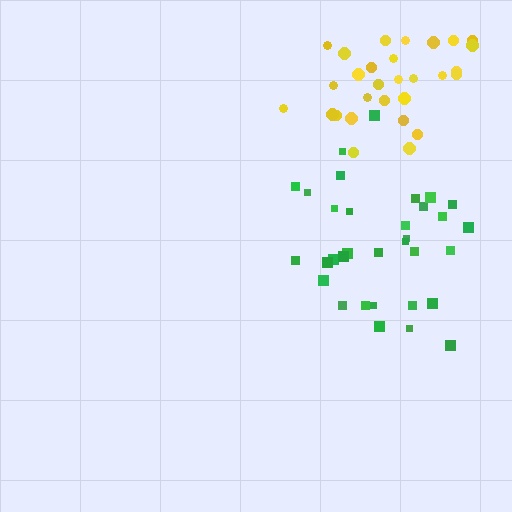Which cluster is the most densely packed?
Green.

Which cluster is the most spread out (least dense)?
Yellow.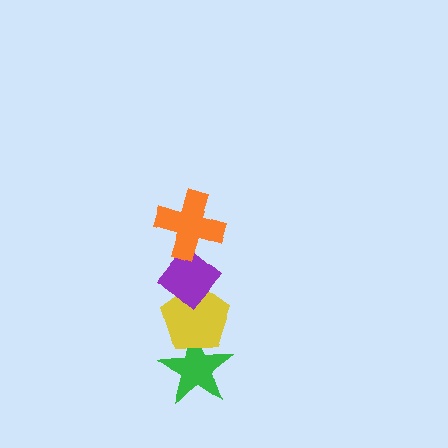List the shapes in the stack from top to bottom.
From top to bottom: the orange cross, the purple diamond, the yellow pentagon, the green star.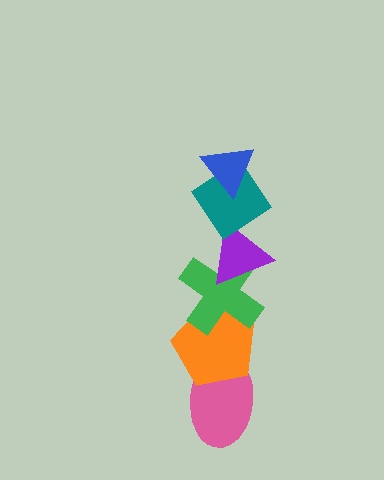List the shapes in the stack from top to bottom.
From top to bottom: the blue triangle, the teal diamond, the purple triangle, the green cross, the orange pentagon, the pink ellipse.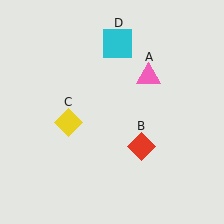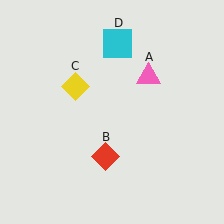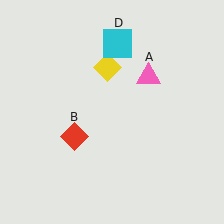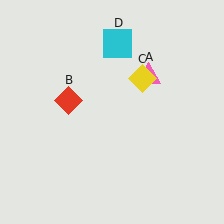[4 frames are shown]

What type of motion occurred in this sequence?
The red diamond (object B), yellow diamond (object C) rotated clockwise around the center of the scene.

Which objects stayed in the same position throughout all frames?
Pink triangle (object A) and cyan square (object D) remained stationary.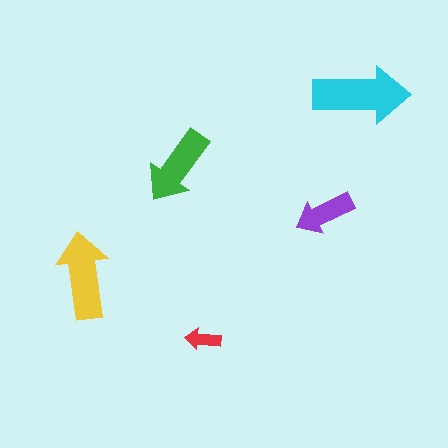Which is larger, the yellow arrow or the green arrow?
The yellow one.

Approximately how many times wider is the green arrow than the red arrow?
About 2 times wider.